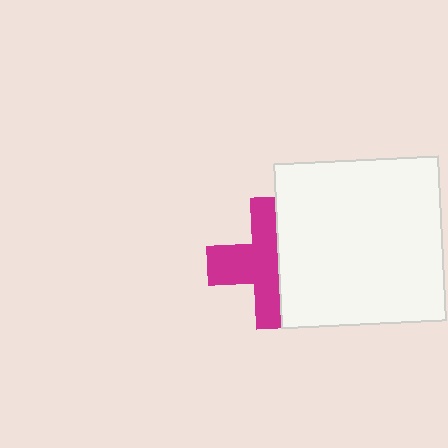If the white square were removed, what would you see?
You would see the complete magenta cross.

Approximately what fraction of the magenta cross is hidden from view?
Roughly 44% of the magenta cross is hidden behind the white square.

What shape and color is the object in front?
The object in front is a white square.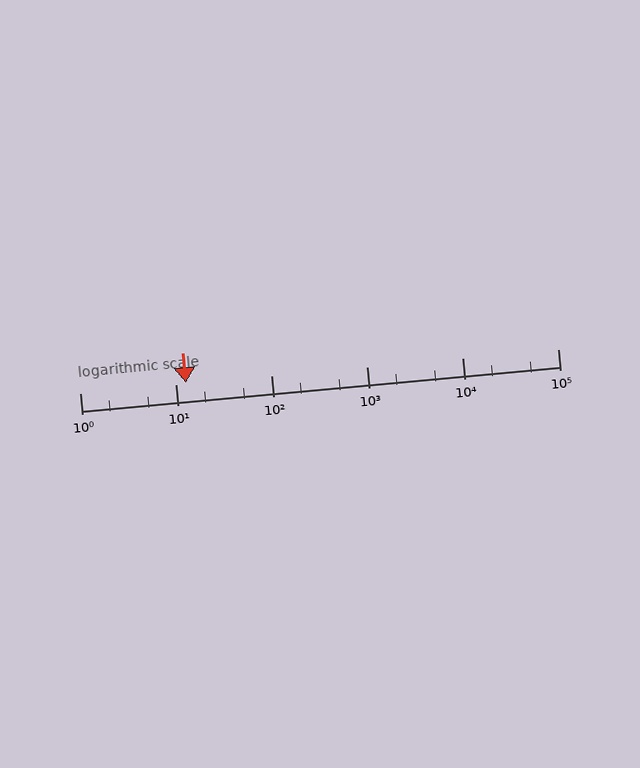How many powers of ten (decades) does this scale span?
The scale spans 5 decades, from 1 to 100000.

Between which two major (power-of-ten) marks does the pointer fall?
The pointer is between 10 and 100.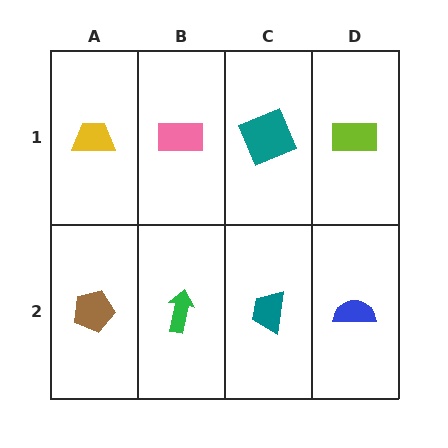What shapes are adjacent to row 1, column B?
A green arrow (row 2, column B), a yellow trapezoid (row 1, column A), a teal square (row 1, column C).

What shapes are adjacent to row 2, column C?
A teal square (row 1, column C), a green arrow (row 2, column B), a blue semicircle (row 2, column D).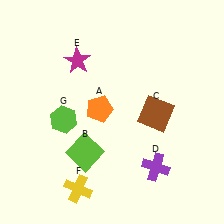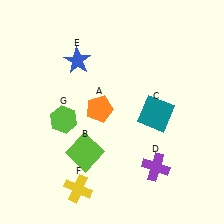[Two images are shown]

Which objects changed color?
C changed from brown to teal. E changed from magenta to blue.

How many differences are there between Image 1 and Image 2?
There are 2 differences between the two images.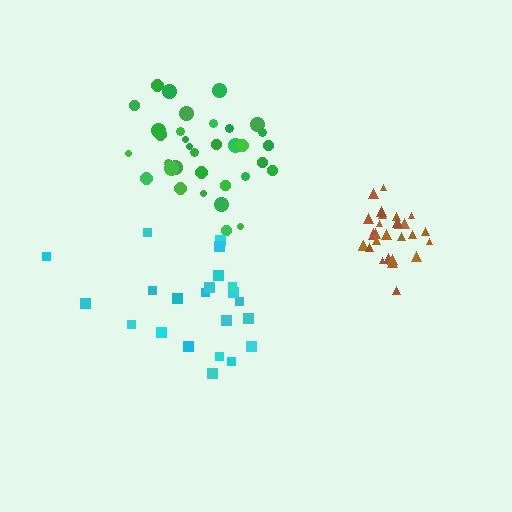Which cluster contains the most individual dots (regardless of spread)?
Green (34).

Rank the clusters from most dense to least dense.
brown, green, cyan.